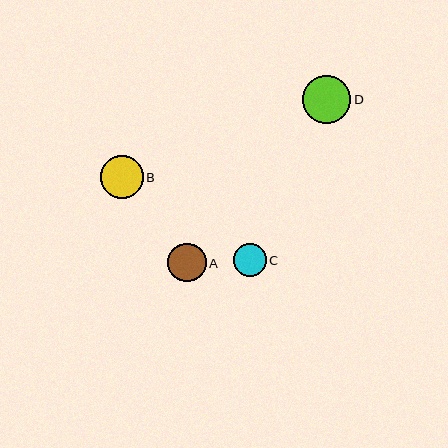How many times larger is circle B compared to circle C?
Circle B is approximately 1.3 times the size of circle C.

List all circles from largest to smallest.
From largest to smallest: D, B, A, C.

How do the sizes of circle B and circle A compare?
Circle B and circle A are approximately the same size.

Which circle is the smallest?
Circle C is the smallest with a size of approximately 33 pixels.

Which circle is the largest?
Circle D is the largest with a size of approximately 49 pixels.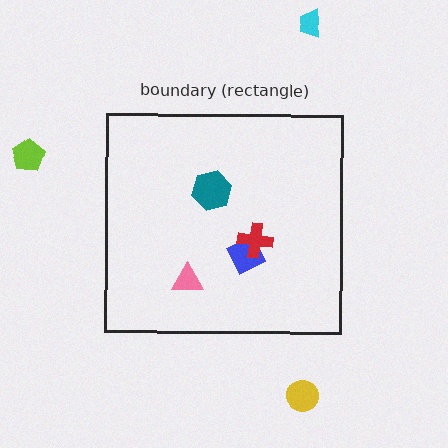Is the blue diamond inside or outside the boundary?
Inside.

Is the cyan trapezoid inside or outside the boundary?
Outside.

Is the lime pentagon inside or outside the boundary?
Outside.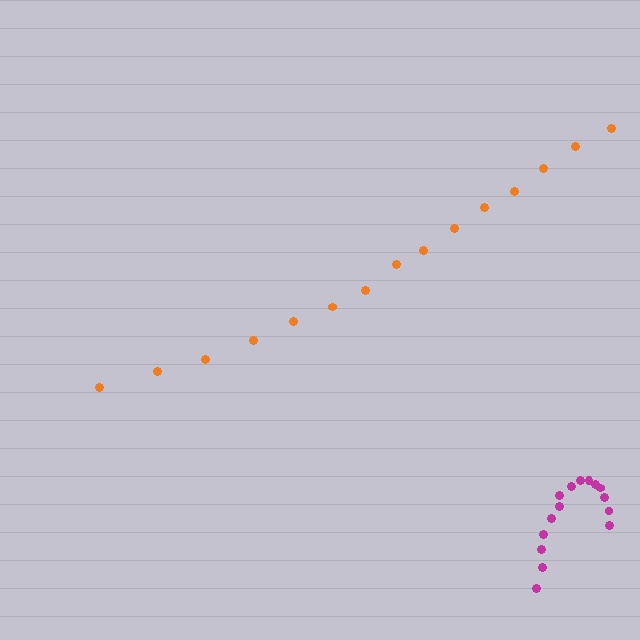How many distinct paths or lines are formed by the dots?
There are 2 distinct paths.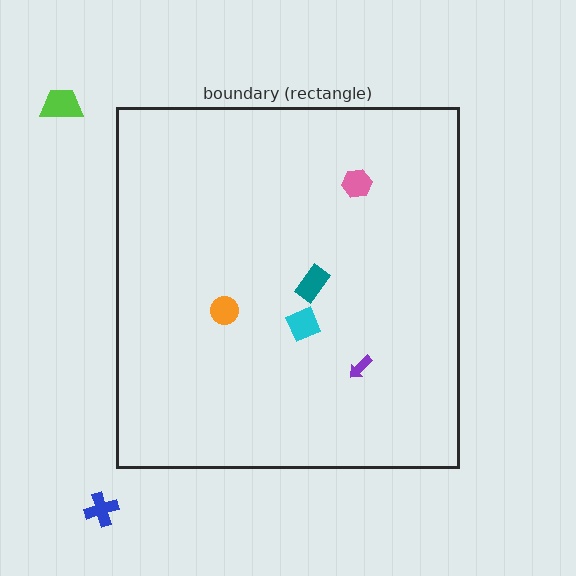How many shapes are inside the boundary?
5 inside, 2 outside.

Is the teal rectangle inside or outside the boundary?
Inside.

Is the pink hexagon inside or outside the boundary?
Inside.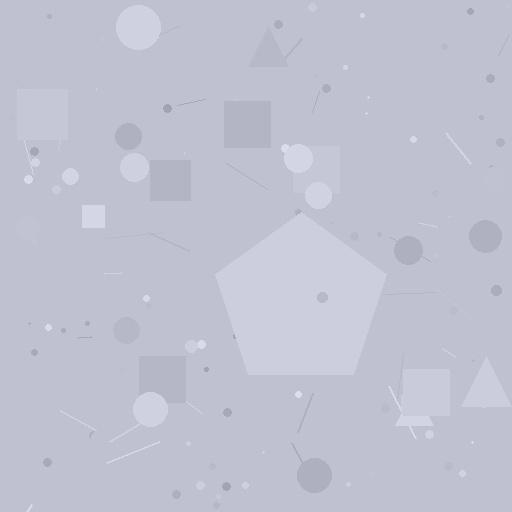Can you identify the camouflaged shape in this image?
The camouflaged shape is a pentagon.